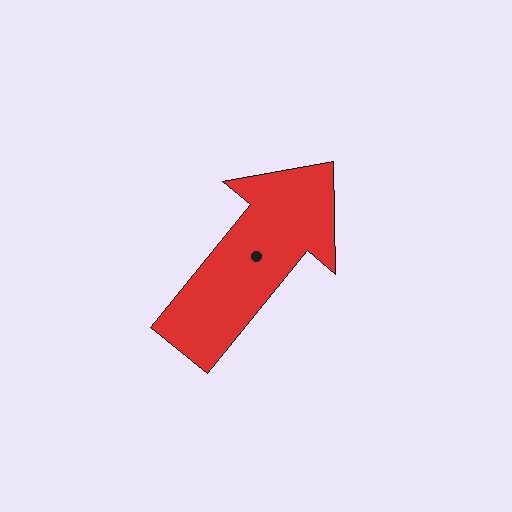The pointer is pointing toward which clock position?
Roughly 1 o'clock.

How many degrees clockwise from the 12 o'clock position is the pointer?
Approximately 39 degrees.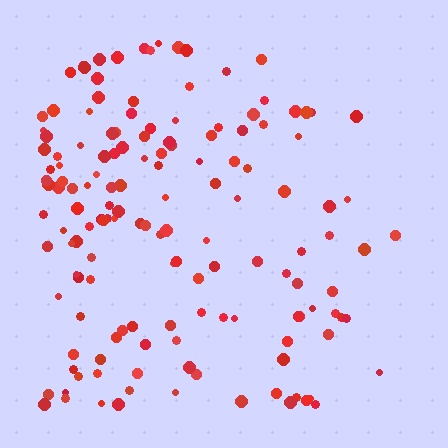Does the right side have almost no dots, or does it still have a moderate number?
Still a moderate number, just noticeably fewer than the left.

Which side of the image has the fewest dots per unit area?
The right.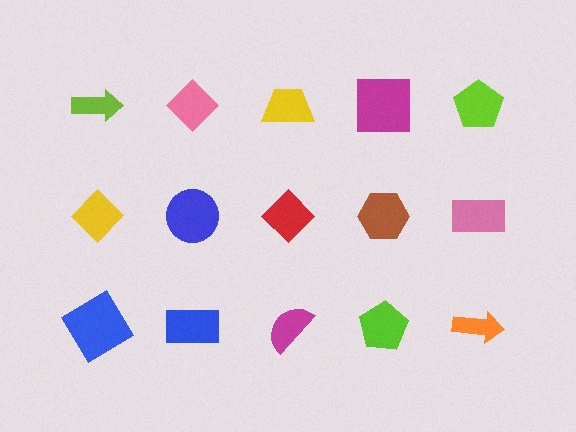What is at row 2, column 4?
A brown hexagon.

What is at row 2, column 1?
A yellow diamond.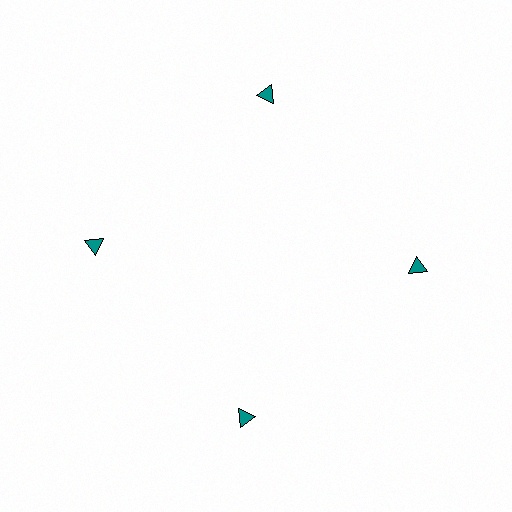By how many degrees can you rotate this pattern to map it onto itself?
The pattern maps onto itself every 90 degrees of rotation.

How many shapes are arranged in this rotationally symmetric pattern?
There are 4 shapes, arranged in 4 groups of 1.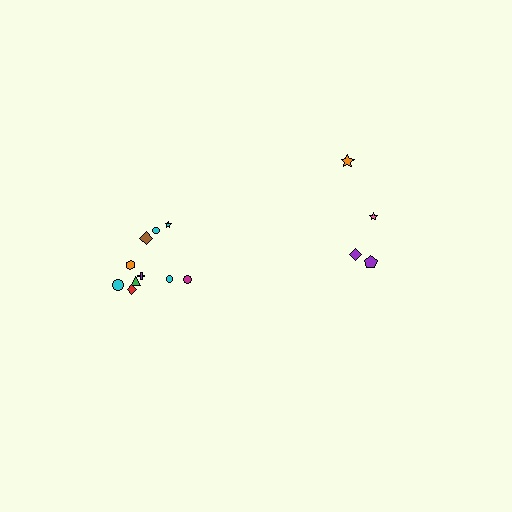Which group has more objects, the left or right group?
The left group.